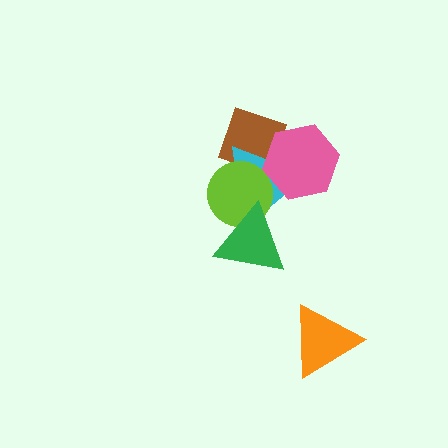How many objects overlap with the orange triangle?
0 objects overlap with the orange triangle.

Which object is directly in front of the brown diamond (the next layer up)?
The cyan triangle is directly in front of the brown diamond.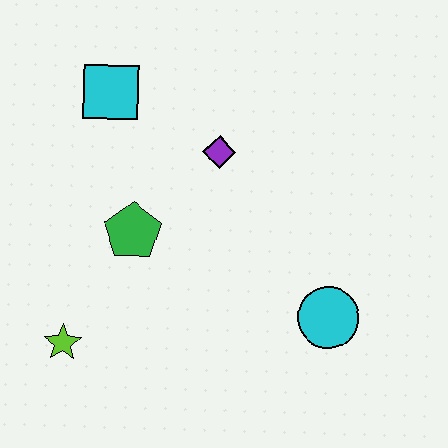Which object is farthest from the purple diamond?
The lime star is farthest from the purple diamond.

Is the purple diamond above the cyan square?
No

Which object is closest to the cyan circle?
The purple diamond is closest to the cyan circle.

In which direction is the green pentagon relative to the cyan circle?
The green pentagon is to the left of the cyan circle.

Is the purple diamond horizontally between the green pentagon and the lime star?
No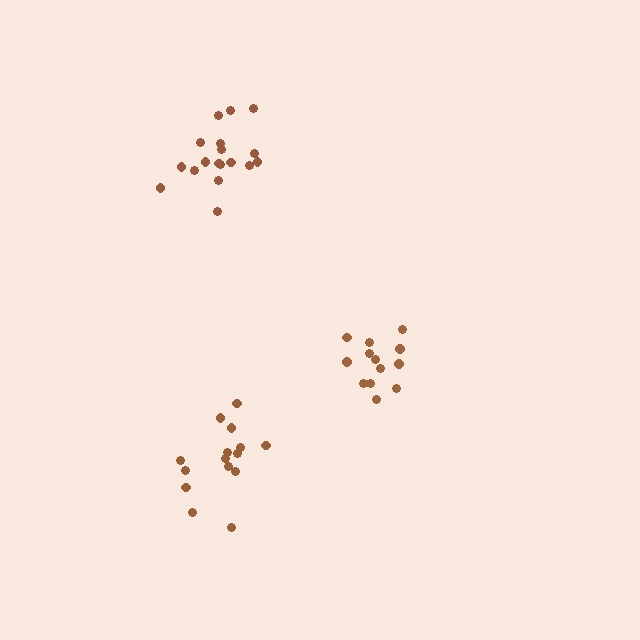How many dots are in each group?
Group 1: 18 dots, Group 2: 13 dots, Group 3: 15 dots (46 total).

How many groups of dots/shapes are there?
There are 3 groups.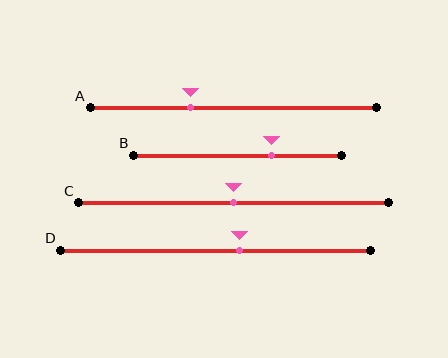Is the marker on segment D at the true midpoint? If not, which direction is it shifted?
No, the marker on segment D is shifted to the right by about 8% of the segment length.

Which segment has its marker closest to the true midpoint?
Segment C has its marker closest to the true midpoint.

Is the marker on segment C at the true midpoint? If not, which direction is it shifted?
Yes, the marker on segment C is at the true midpoint.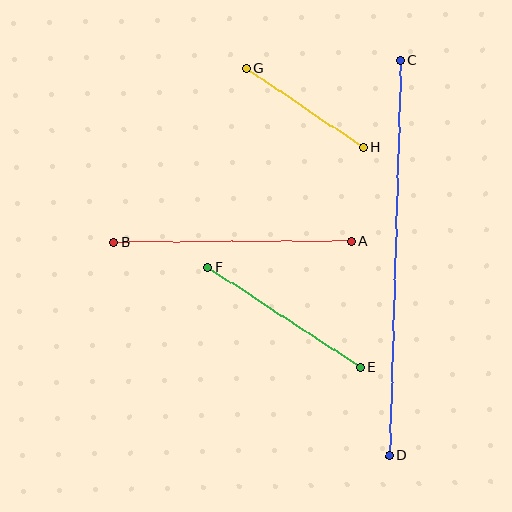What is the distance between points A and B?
The distance is approximately 237 pixels.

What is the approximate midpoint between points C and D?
The midpoint is at approximately (395, 258) pixels.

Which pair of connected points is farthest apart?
Points C and D are farthest apart.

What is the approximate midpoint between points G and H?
The midpoint is at approximately (305, 108) pixels.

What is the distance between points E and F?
The distance is approximately 183 pixels.